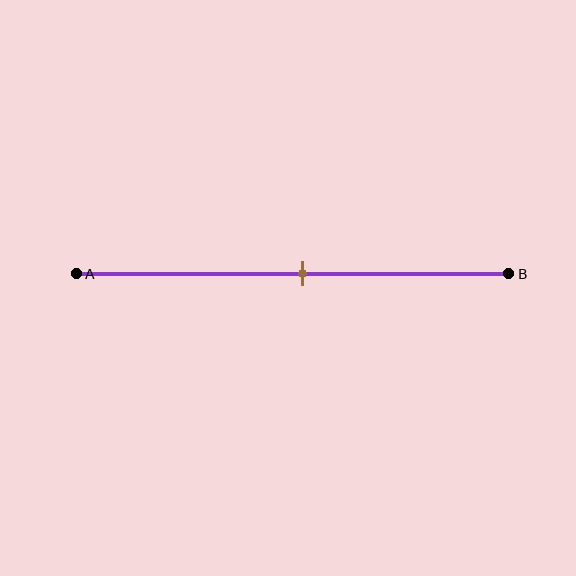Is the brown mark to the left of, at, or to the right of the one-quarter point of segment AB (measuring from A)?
The brown mark is to the right of the one-quarter point of segment AB.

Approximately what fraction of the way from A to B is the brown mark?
The brown mark is approximately 50% of the way from A to B.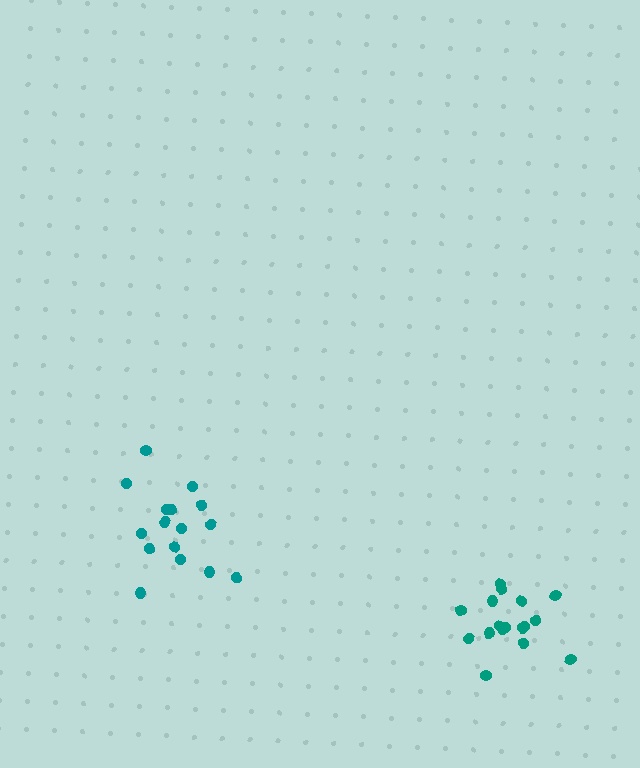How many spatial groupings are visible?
There are 2 spatial groupings.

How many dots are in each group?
Group 1: 17 dots, Group 2: 16 dots (33 total).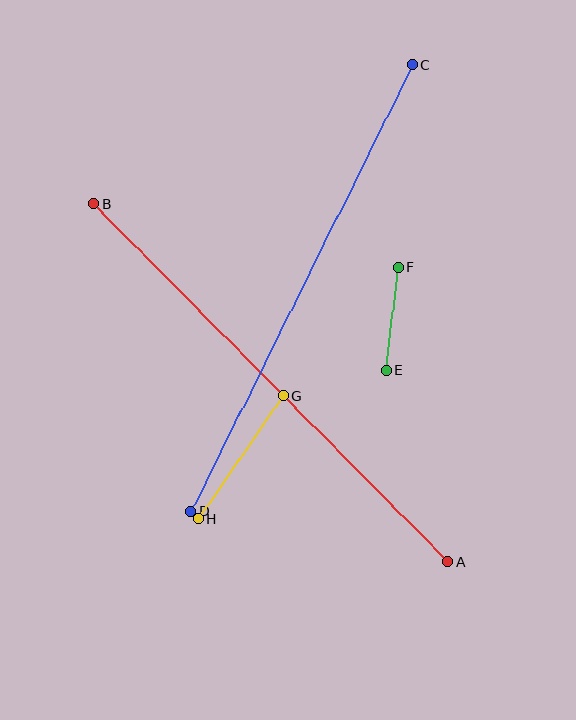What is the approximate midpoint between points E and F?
The midpoint is at approximately (392, 319) pixels.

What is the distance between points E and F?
The distance is approximately 104 pixels.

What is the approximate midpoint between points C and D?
The midpoint is at approximately (302, 288) pixels.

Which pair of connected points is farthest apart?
Points A and B are farthest apart.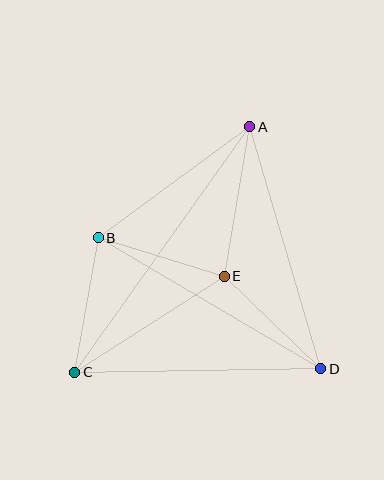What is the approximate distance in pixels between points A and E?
The distance between A and E is approximately 151 pixels.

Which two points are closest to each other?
Points B and E are closest to each other.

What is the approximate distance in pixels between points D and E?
The distance between D and E is approximately 134 pixels.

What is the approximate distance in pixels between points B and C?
The distance between B and C is approximately 137 pixels.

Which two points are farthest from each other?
Points A and C are farthest from each other.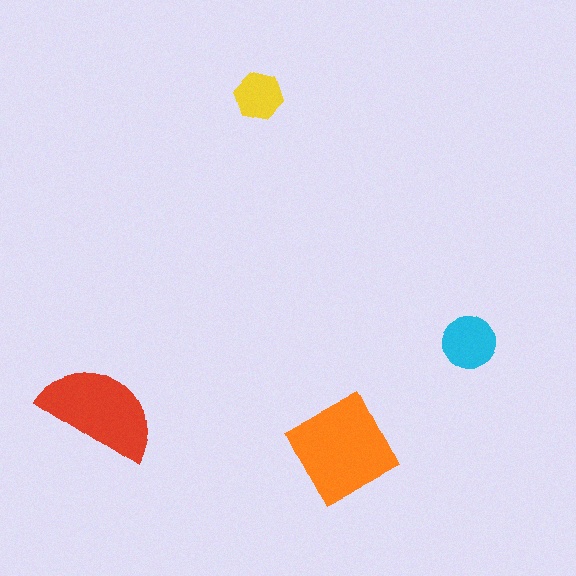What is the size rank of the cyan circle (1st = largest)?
3rd.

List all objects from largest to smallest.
The orange diamond, the red semicircle, the cyan circle, the yellow hexagon.